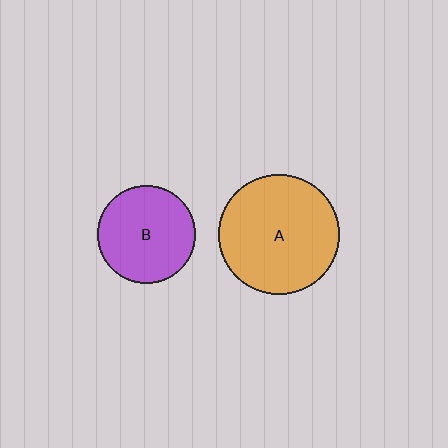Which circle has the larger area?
Circle A (orange).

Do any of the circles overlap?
No, none of the circles overlap.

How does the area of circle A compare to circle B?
Approximately 1.5 times.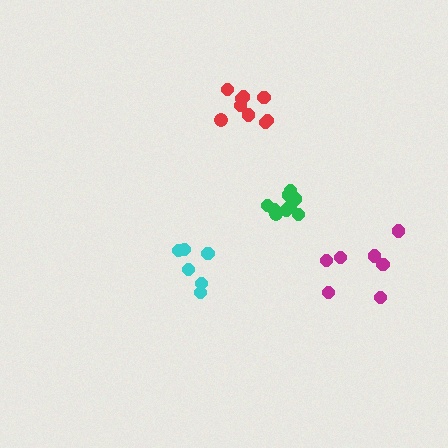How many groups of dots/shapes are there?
There are 4 groups.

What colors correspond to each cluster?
The clusters are colored: magenta, cyan, red, green.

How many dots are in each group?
Group 1: 7 dots, Group 2: 6 dots, Group 3: 9 dots, Group 4: 10 dots (32 total).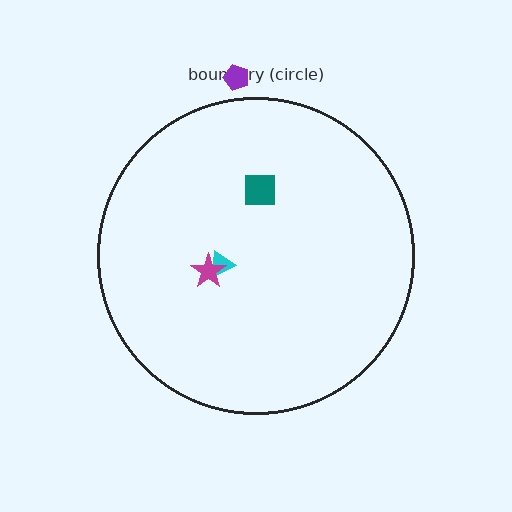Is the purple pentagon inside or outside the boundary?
Outside.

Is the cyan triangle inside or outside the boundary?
Inside.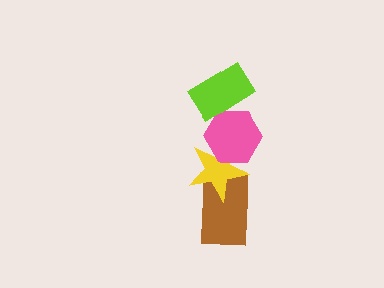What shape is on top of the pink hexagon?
The lime rectangle is on top of the pink hexagon.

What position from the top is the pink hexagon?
The pink hexagon is 2nd from the top.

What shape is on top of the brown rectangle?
The yellow star is on top of the brown rectangle.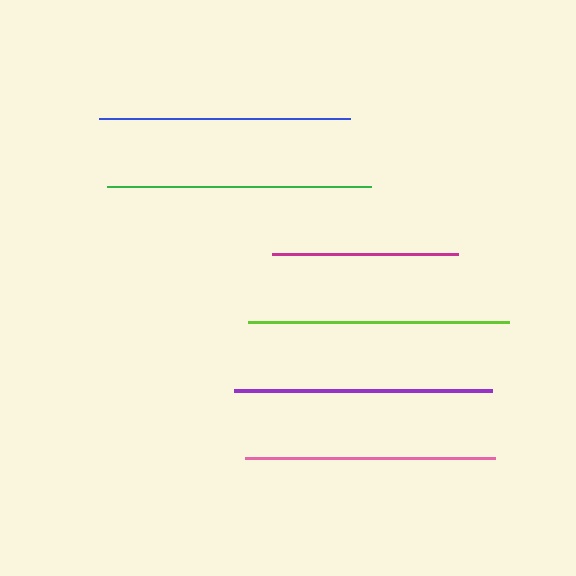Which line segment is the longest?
The green line is the longest at approximately 264 pixels.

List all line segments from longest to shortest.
From longest to shortest: green, lime, purple, blue, pink, magenta.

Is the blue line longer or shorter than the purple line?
The purple line is longer than the blue line.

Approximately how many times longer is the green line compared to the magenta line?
The green line is approximately 1.4 times the length of the magenta line.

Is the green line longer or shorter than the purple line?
The green line is longer than the purple line.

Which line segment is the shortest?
The magenta line is the shortest at approximately 186 pixels.